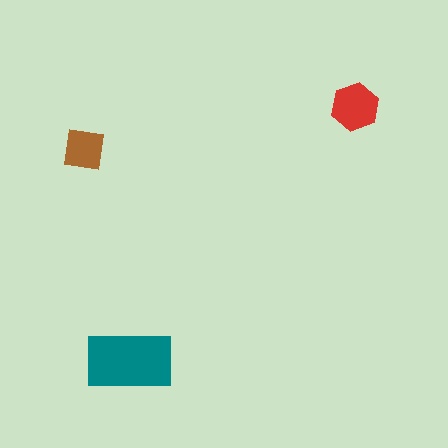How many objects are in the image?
There are 3 objects in the image.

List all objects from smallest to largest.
The brown square, the red hexagon, the teal rectangle.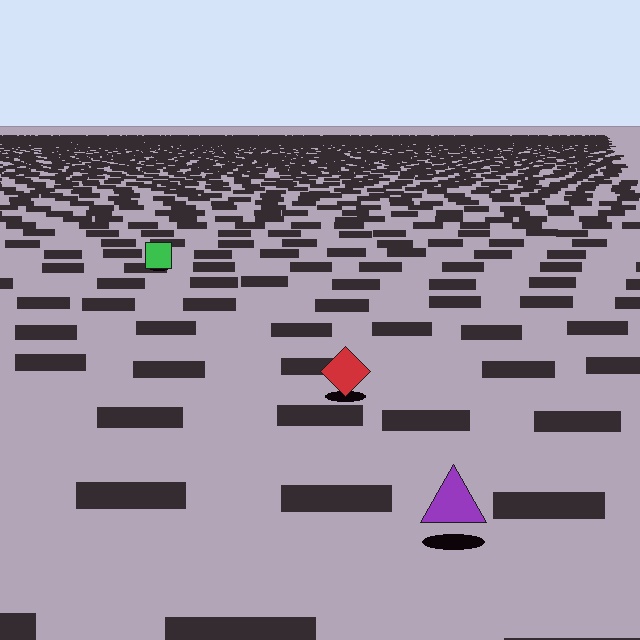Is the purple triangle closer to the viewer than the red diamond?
Yes. The purple triangle is closer — you can tell from the texture gradient: the ground texture is coarser near it.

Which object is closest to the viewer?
The purple triangle is closest. The texture marks near it are larger and more spread out.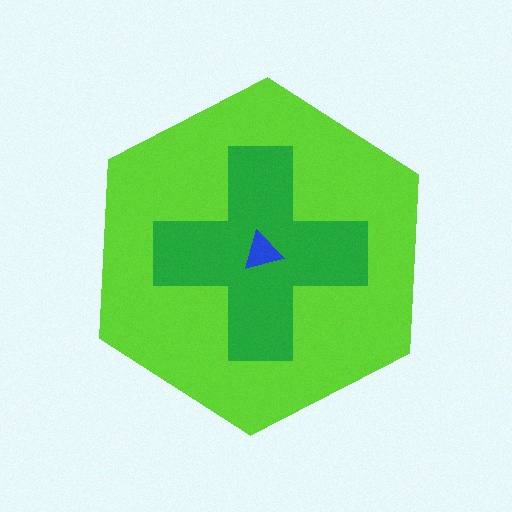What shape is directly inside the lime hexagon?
The green cross.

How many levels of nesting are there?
3.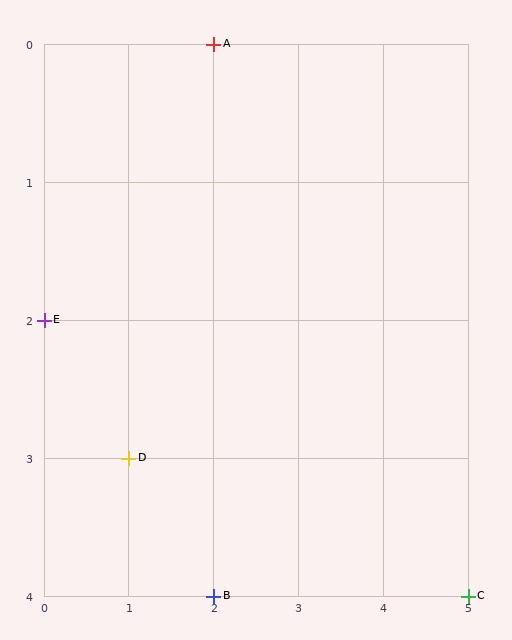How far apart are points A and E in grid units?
Points A and E are 2 columns and 2 rows apart (about 2.8 grid units diagonally).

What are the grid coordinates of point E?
Point E is at grid coordinates (0, 2).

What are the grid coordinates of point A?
Point A is at grid coordinates (2, 0).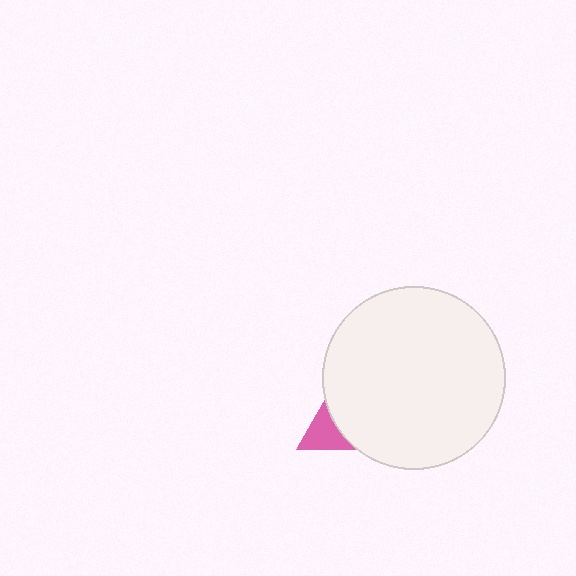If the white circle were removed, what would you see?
You would see the complete pink triangle.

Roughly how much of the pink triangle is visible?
A small part of it is visible (roughly 34%).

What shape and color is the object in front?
The object in front is a white circle.